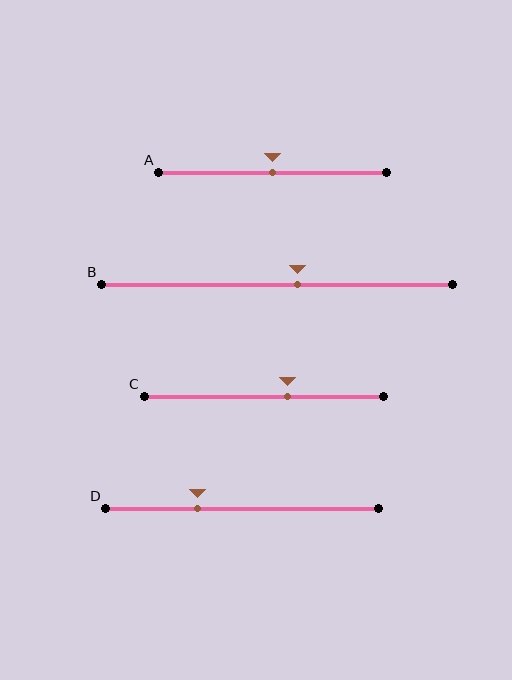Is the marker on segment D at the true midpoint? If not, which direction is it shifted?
No, the marker on segment D is shifted to the left by about 16% of the segment length.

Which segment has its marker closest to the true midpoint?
Segment A has its marker closest to the true midpoint.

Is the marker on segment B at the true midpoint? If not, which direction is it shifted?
No, the marker on segment B is shifted to the right by about 6% of the segment length.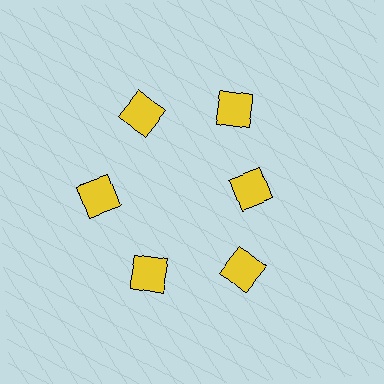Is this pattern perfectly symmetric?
No. The 6 yellow diamonds are arranged in a ring, but one element near the 3 o'clock position is pulled inward toward the center, breaking the 6-fold rotational symmetry.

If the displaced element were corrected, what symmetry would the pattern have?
It would have 6-fold rotational symmetry — the pattern would map onto itself every 60 degrees.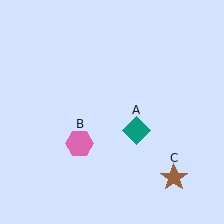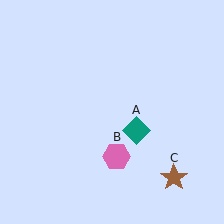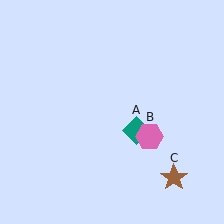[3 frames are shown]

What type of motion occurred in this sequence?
The pink hexagon (object B) rotated counterclockwise around the center of the scene.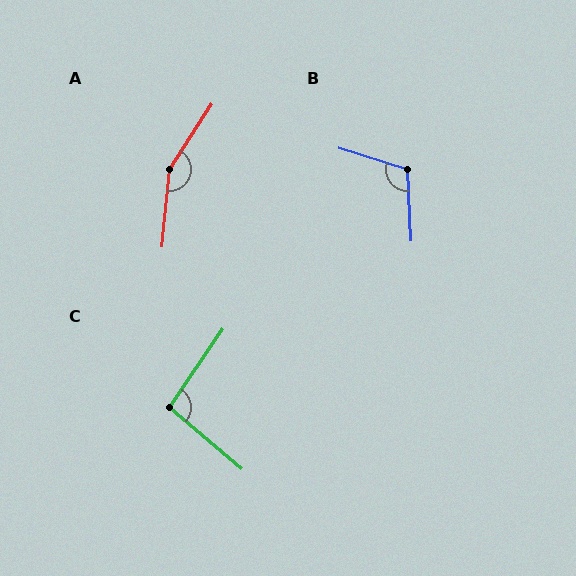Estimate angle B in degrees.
Approximately 110 degrees.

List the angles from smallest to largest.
C (96°), B (110°), A (152°).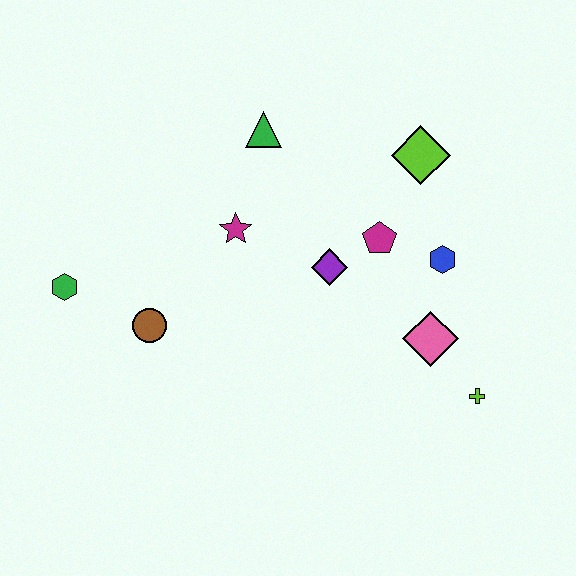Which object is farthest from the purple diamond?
The green hexagon is farthest from the purple diamond.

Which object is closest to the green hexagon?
The brown circle is closest to the green hexagon.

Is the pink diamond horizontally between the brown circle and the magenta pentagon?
No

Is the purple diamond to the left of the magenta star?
No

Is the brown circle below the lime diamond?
Yes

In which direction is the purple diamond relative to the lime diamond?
The purple diamond is below the lime diamond.